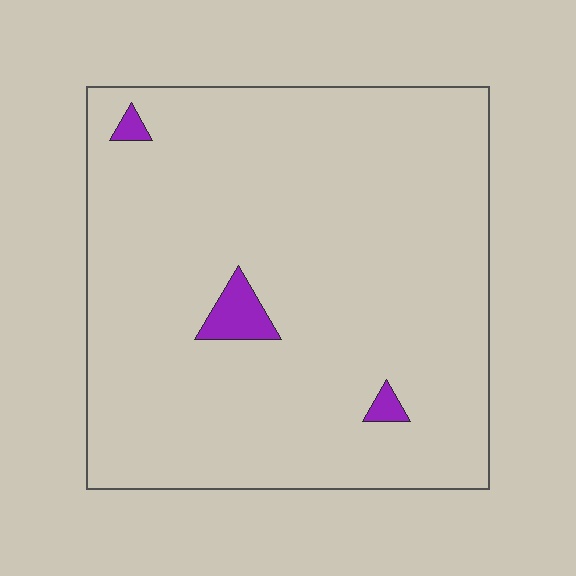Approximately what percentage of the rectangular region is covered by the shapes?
Approximately 5%.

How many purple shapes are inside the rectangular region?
3.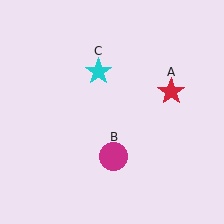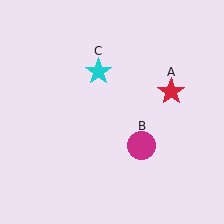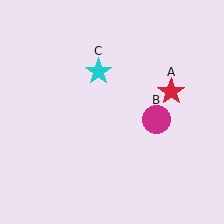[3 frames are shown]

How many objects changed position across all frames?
1 object changed position: magenta circle (object B).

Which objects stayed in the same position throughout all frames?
Red star (object A) and cyan star (object C) remained stationary.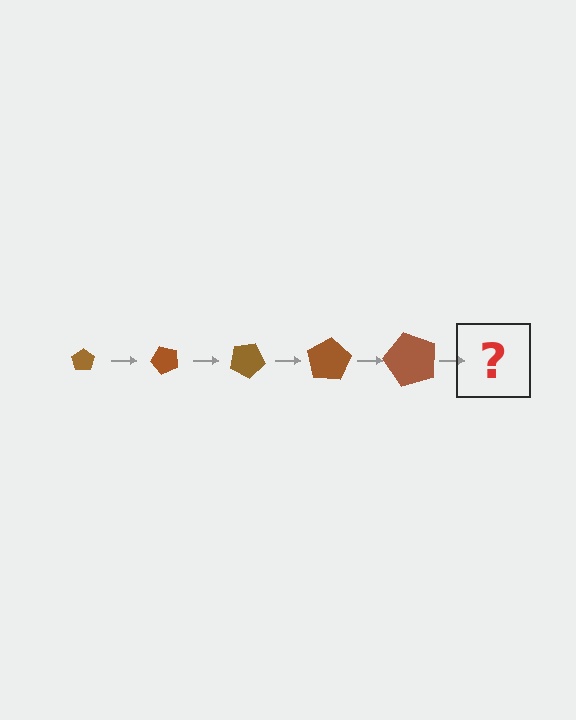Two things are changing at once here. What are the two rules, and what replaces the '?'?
The two rules are that the pentagon grows larger each step and it rotates 50 degrees each step. The '?' should be a pentagon, larger than the previous one and rotated 250 degrees from the start.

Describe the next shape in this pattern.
It should be a pentagon, larger than the previous one and rotated 250 degrees from the start.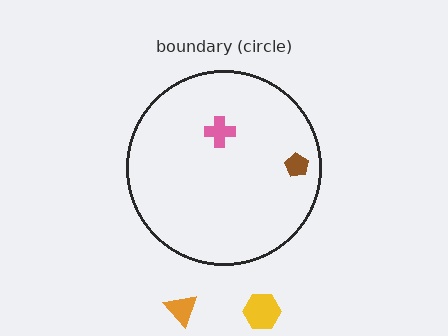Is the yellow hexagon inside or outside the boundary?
Outside.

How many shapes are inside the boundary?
2 inside, 2 outside.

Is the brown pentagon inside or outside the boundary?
Inside.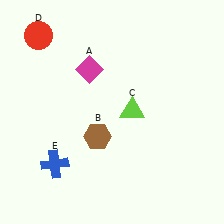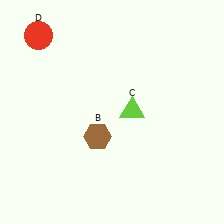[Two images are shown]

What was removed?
The magenta diamond (A), the blue cross (E) were removed in Image 2.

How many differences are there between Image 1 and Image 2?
There are 2 differences between the two images.